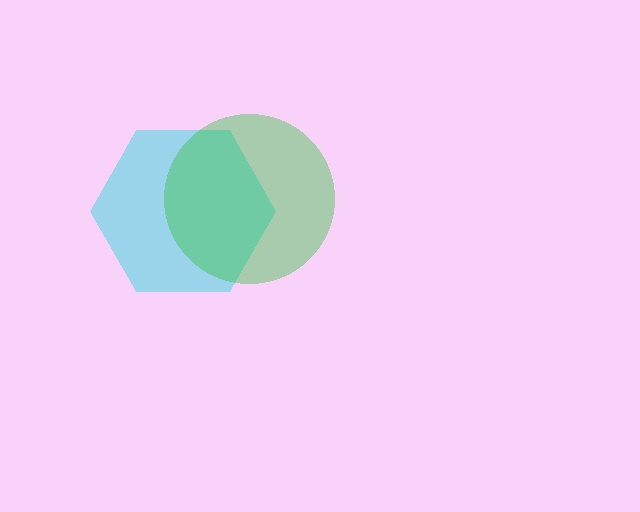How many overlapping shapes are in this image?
There are 2 overlapping shapes in the image.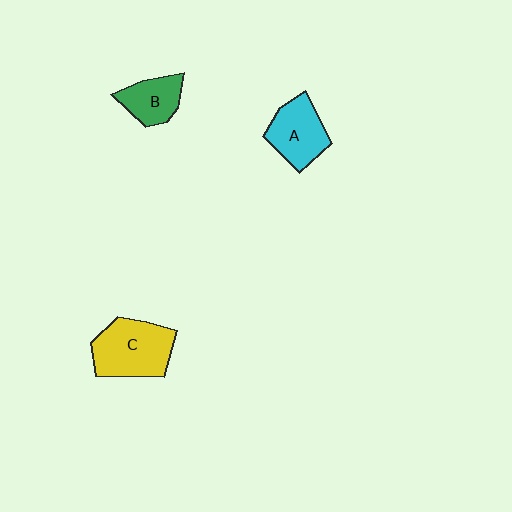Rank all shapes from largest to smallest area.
From largest to smallest: C (yellow), A (cyan), B (green).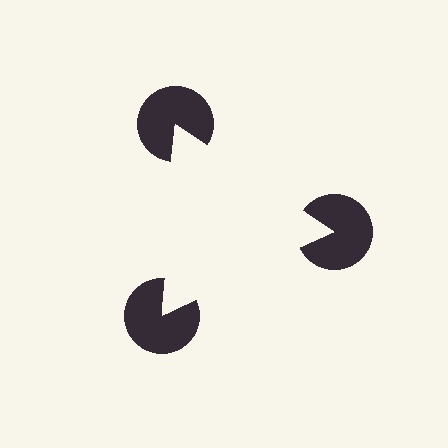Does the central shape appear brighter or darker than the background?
It typically appears slightly brighter than the background, even though no actual brightness change is drawn.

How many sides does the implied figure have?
3 sides.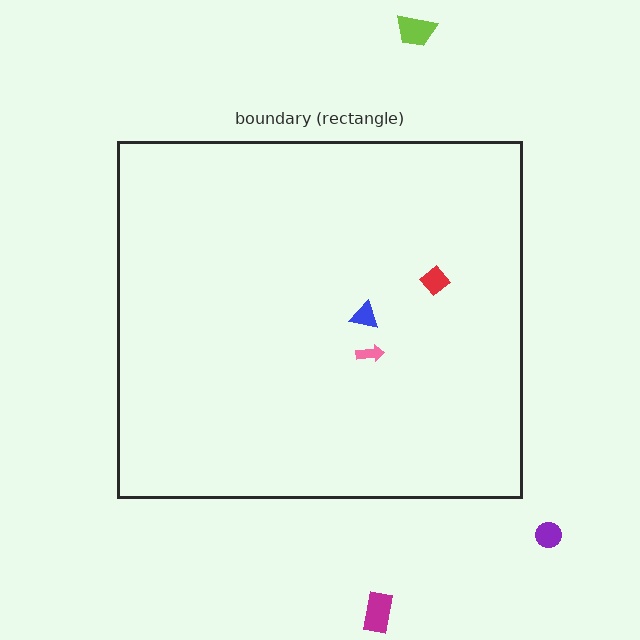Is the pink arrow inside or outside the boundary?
Inside.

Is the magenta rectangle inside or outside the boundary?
Outside.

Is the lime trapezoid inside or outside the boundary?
Outside.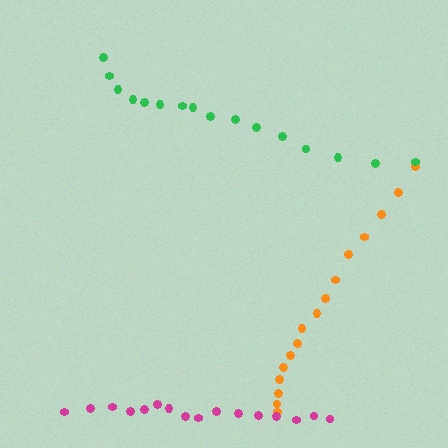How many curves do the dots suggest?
There are 3 distinct paths.